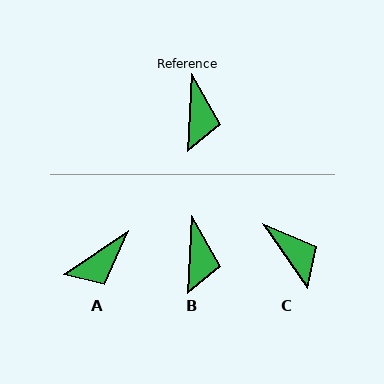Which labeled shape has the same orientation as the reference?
B.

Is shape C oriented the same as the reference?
No, it is off by about 38 degrees.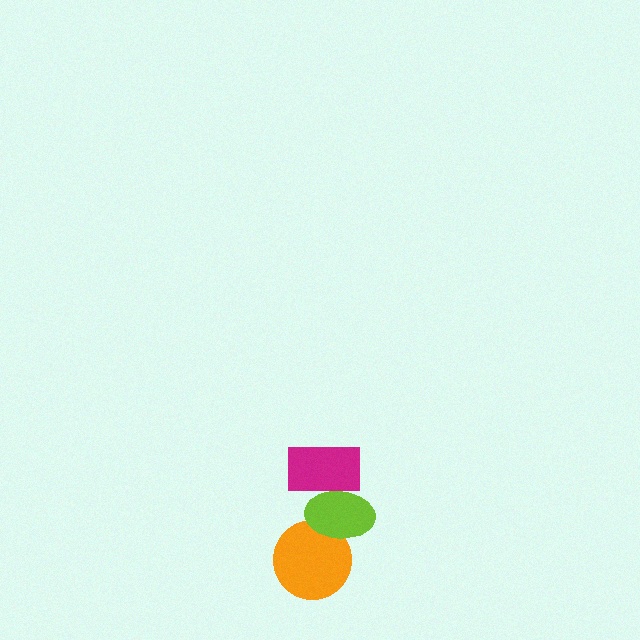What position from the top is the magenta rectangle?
The magenta rectangle is 1st from the top.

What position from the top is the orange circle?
The orange circle is 3rd from the top.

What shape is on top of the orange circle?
The lime ellipse is on top of the orange circle.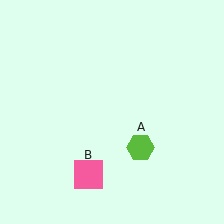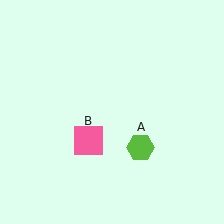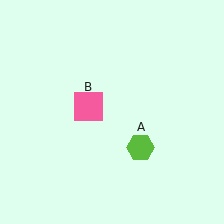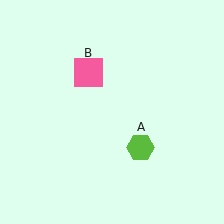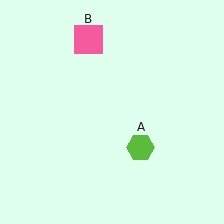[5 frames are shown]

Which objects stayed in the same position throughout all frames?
Lime hexagon (object A) remained stationary.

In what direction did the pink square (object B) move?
The pink square (object B) moved up.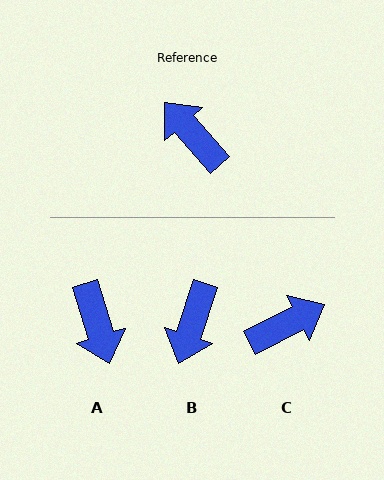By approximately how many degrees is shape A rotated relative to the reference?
Approximately 155 degrees counter-clockwise.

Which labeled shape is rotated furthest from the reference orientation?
A, about 155 degrees away.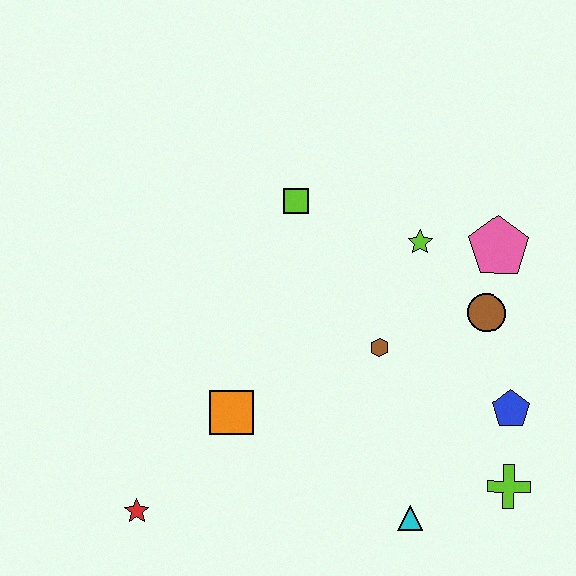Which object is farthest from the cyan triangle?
The lime square is farthest from the cyan triangle.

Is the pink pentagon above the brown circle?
Yes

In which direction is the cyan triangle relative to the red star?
The cyan triangle is to the right of the red star.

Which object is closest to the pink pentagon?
The brown circle is closest to the pink pentagon.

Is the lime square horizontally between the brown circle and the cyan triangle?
No